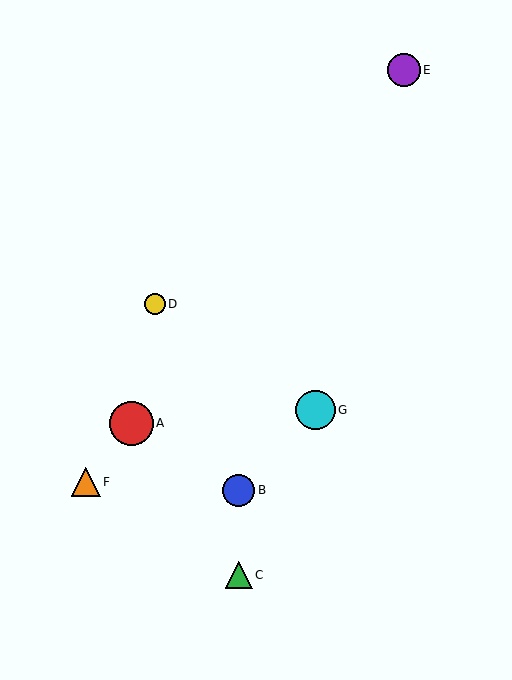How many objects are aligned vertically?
2 objects (B, C) are aligned vertically.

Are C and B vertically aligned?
Yes, both are at x≈239.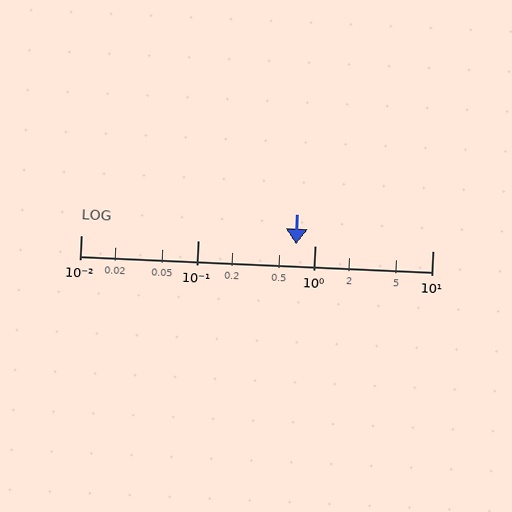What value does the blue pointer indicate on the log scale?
The pointer indicates approximately 0.68.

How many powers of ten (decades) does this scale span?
The scale spans 3 decades, from 0.01 to 10.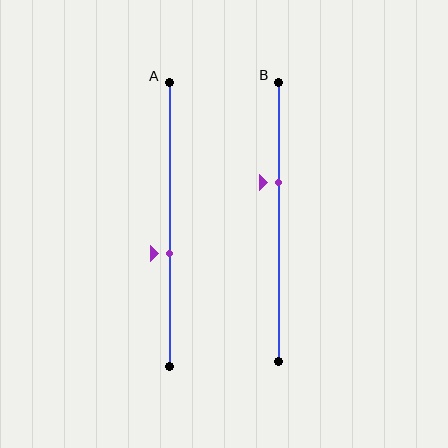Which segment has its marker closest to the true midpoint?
Segment A has its marker closest to the true midpoint.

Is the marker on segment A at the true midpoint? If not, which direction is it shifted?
No, the marker on segment A is shifted downward by about 10% of the segment length.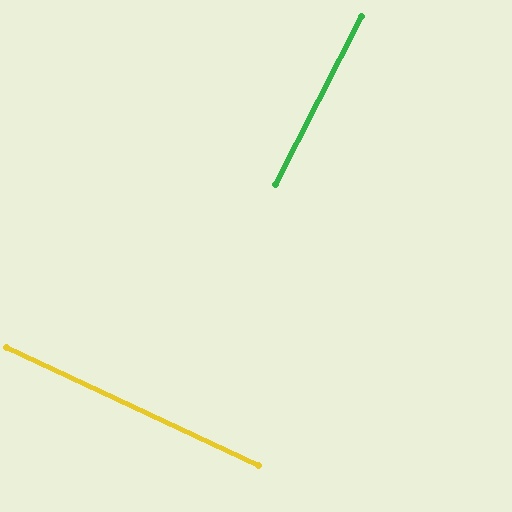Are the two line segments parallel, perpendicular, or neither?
Perpendicular — they meet at approximately 88°.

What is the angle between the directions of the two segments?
Approximately 88 degrees.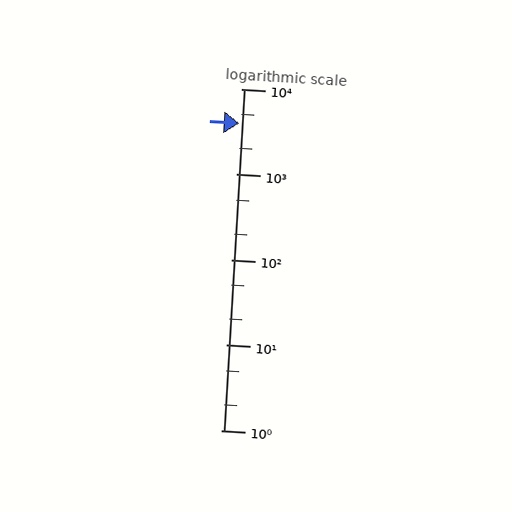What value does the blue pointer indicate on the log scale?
The pointer indicates approximately 3900.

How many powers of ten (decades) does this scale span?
The scale spans 4 decades, from 1 to 10000.